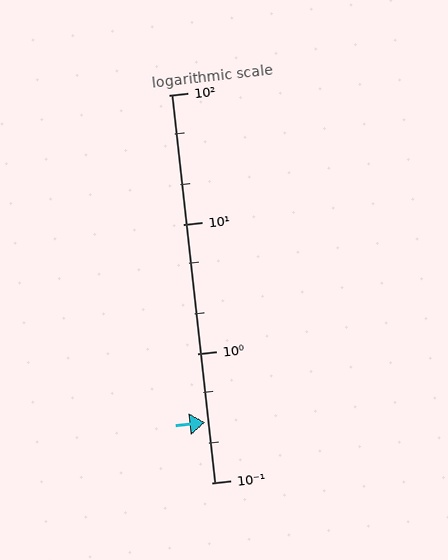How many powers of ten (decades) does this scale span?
The scale spans 3 decades, from 0.1 to 100.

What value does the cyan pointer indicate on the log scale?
The pointer indicates approximately 0.29.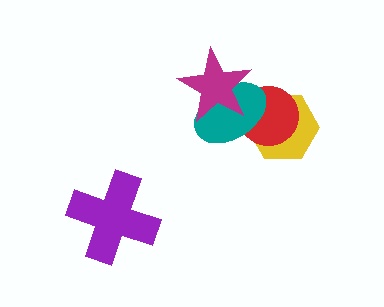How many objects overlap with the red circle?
3 objects overlap with the red circle.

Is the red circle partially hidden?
Yes, it is partially covered by another shape.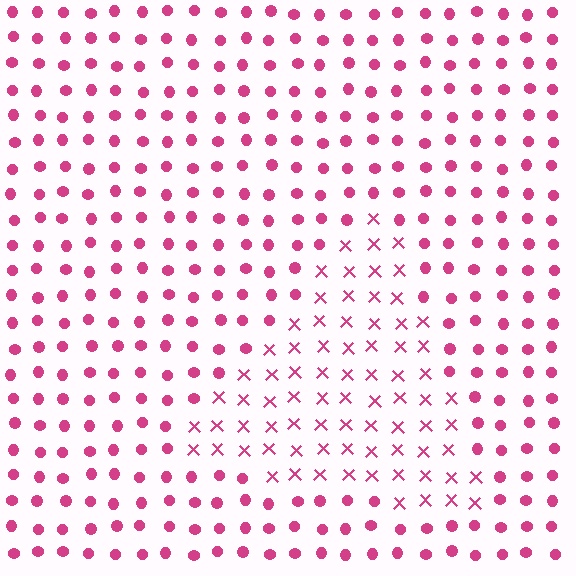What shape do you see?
I see a triangle.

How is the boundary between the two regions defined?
The boundary is defined by a change in element shape: X marks inside vs. circles outside. All elements share the same color and spacing.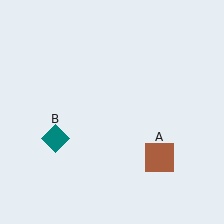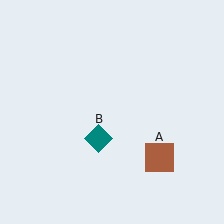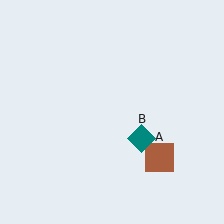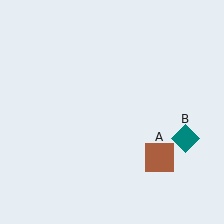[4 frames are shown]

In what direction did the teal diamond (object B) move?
The teal diamond (object B) moved right.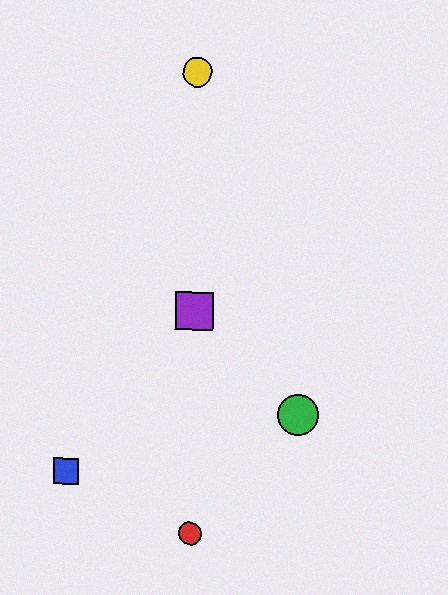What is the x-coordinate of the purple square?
The purple square is at x≈194.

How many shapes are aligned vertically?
3 shapes (the red circle, the yellow circle, the purple square) are aligned vertically.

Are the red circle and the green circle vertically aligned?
No, the red circle is at x≈190 and the green circle is at x≈298.